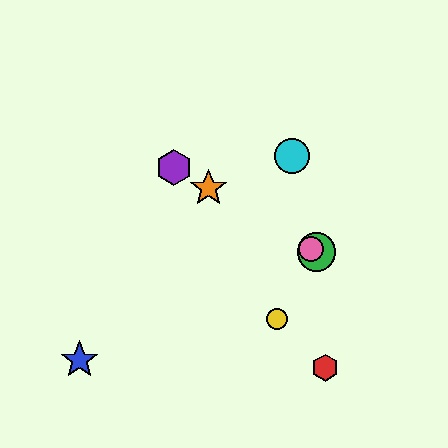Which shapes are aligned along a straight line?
The green circle, the purple hexagon, the orange star, the pink circle are aligned along a straight line.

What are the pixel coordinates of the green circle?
The green circle is at (317, 252).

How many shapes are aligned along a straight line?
4 shapes (the green circle, the purple hexagon, the orange star, the pink circle) are aligned along a straight line.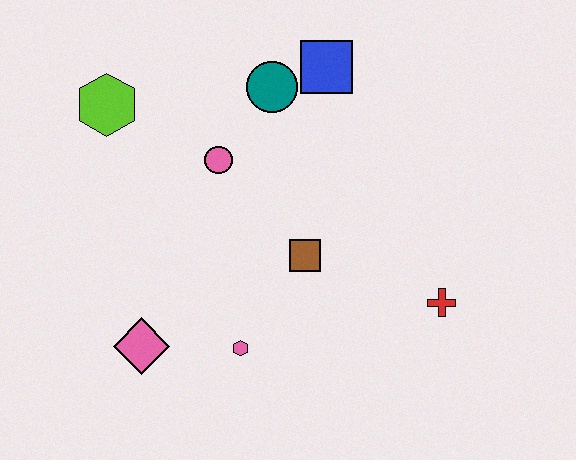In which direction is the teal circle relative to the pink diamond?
The teal circle is above the pink diamond.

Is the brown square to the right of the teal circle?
Yes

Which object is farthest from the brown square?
The lime hexagon is farthest from the brown square.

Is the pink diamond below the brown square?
Yes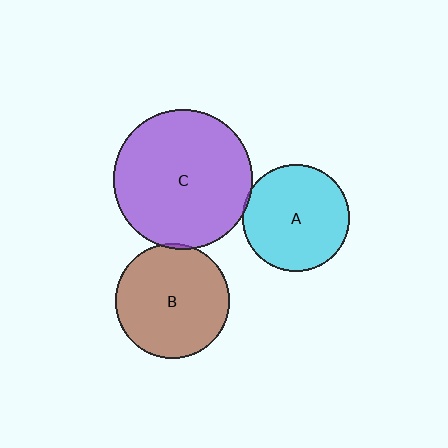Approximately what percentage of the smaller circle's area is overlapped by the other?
Approximately 5%.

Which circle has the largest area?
Circle C (purple).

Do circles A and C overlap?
Yes.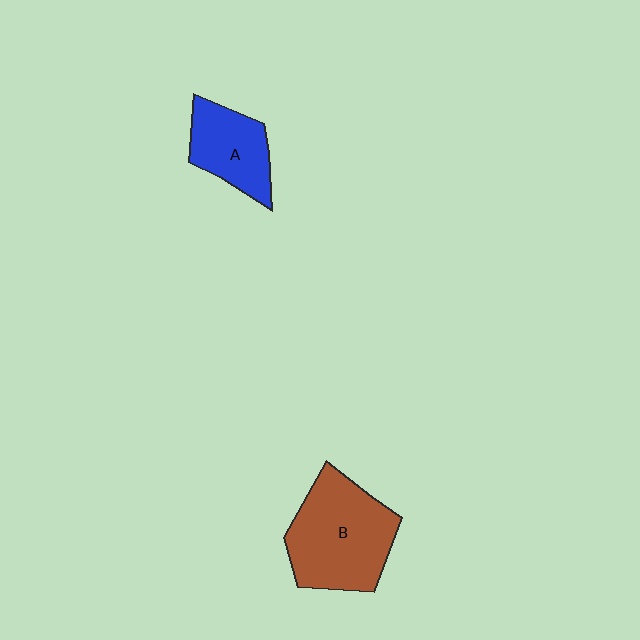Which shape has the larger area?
Shape B (brown).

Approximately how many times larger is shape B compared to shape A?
Approximately 1.7 times.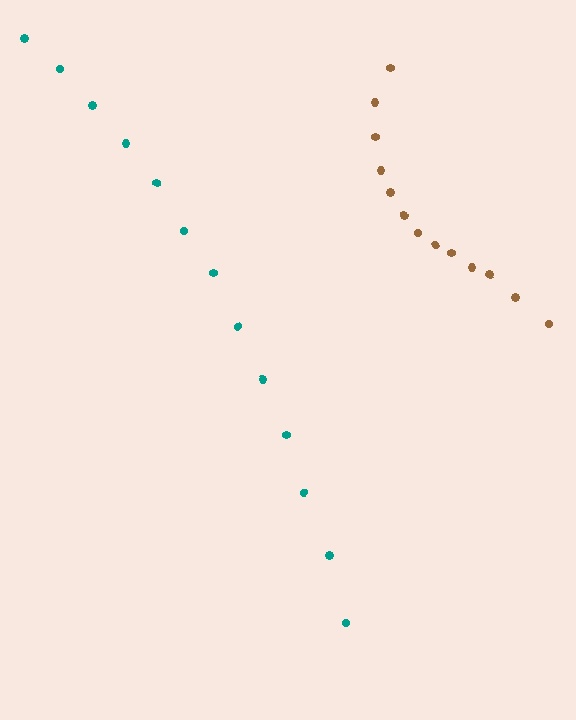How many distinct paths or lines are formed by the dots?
There are 2 distinct paths.